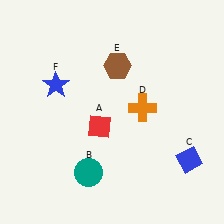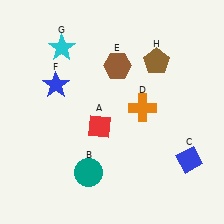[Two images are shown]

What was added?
A cyan star (G), a brown pentagon (H) were added in Image 2.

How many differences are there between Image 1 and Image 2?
There are 2 differences between the two images.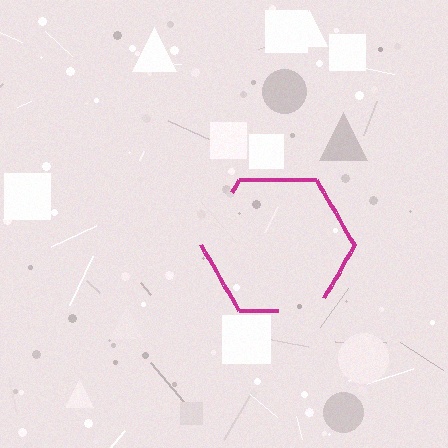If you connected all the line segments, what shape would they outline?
They would outline a hexagon.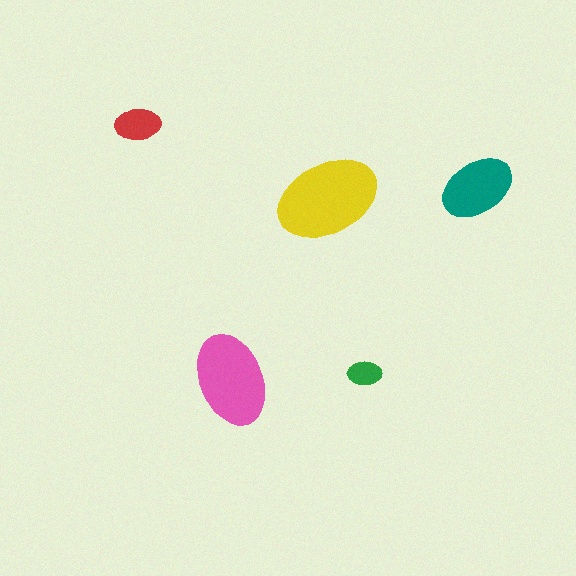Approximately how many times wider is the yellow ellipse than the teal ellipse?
About 1.5 times wider.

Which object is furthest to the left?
The red ellipse is leftmost.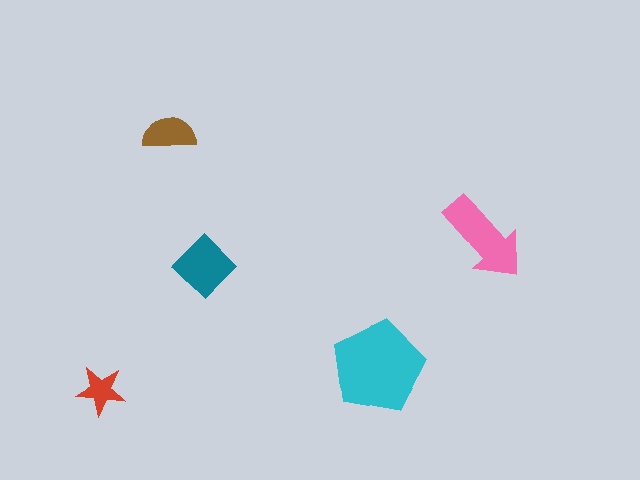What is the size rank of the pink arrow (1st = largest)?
2nd.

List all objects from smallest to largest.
The red star, the brown semicircle, the teal diamond, the pink arrow, the cyan pentagon.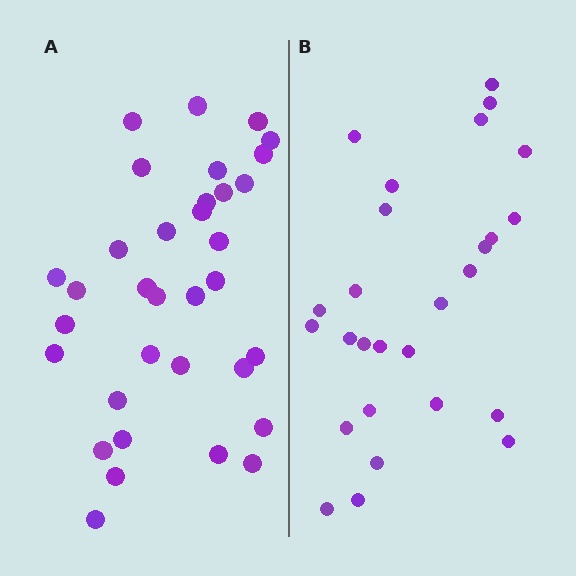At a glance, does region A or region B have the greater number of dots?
Region A (the left region) has more dots.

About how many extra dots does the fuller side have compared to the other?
Region A has roughly 8 or so more dots than region B.